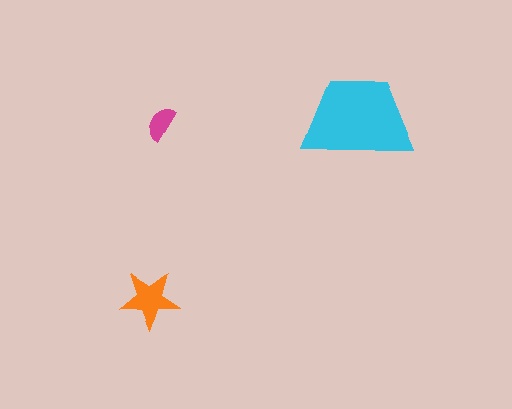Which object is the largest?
The cyan trapezoid.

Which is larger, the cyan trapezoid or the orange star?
The cyan trapezoid.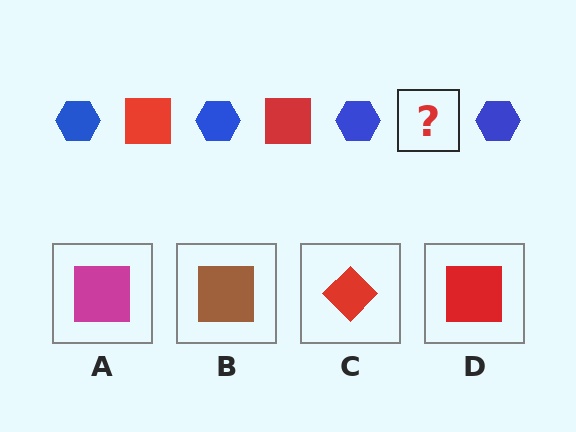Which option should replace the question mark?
Option D.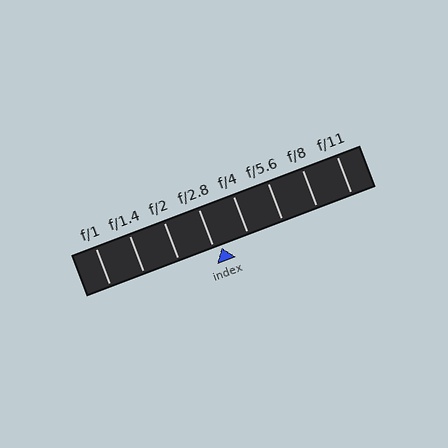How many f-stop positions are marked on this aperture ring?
There are 8 f-stop positions marked.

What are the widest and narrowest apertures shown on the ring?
The widest aperture shown is f/1 and the narrowest is f/11.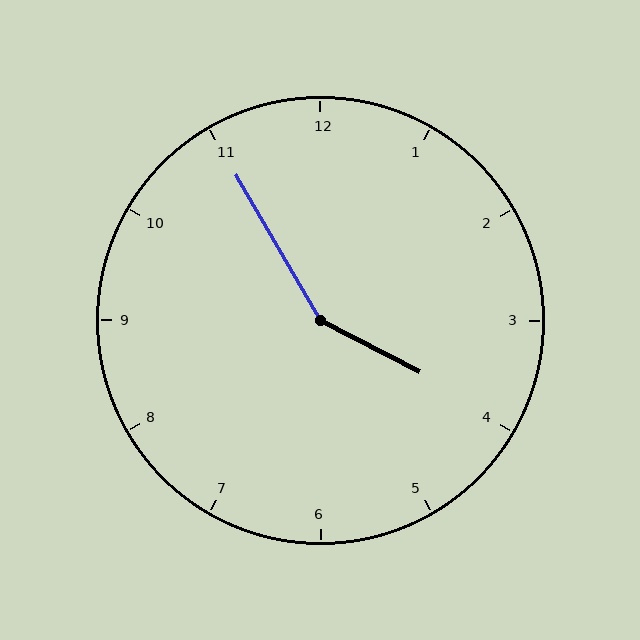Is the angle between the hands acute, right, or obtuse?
It is obtuse.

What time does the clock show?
3:55.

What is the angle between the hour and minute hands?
Approximately 148 degrees.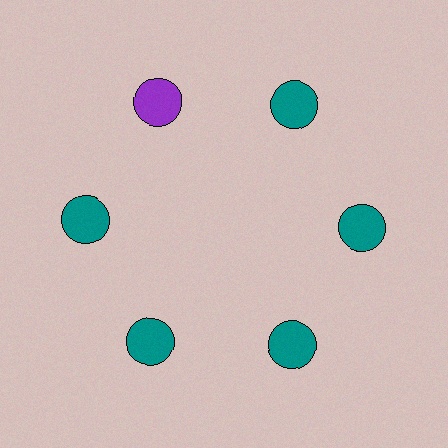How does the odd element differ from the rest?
It has a different color: purple instead of teal.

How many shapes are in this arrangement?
There are 6 shapes arranged in a ring pattern.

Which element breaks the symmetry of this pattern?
The purple circle at roughly the 11 o'clock position breaks the symmetry. All other shapes are teal circles.